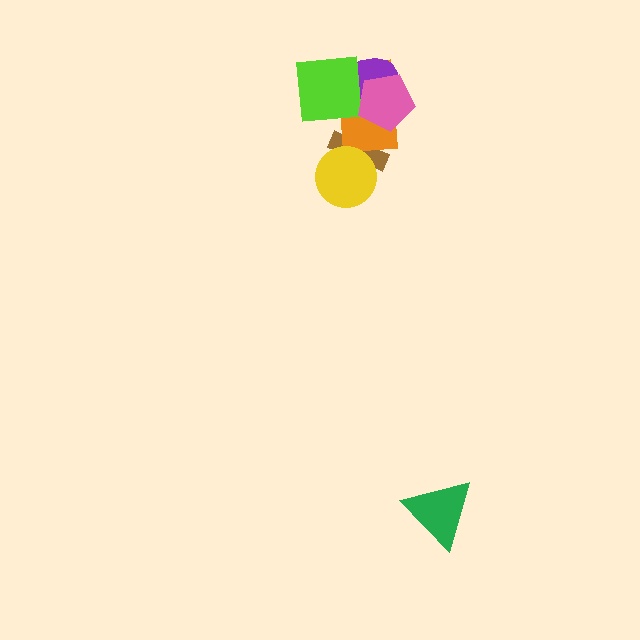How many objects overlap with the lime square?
2 objects overlap with the lime square.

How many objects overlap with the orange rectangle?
4 objects overlap with the orange rectangle.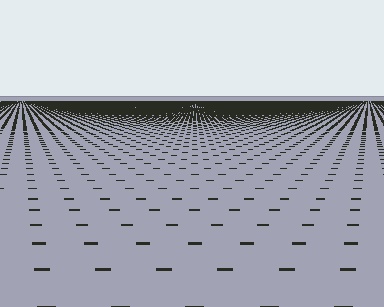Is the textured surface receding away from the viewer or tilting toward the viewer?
The surface is receding away from the viewer. Texture elements get smaller and denser toward the top.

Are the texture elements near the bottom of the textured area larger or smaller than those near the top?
Larger. Near the bottom, elements are closer to the viewer and appear at a bigger on-screen size.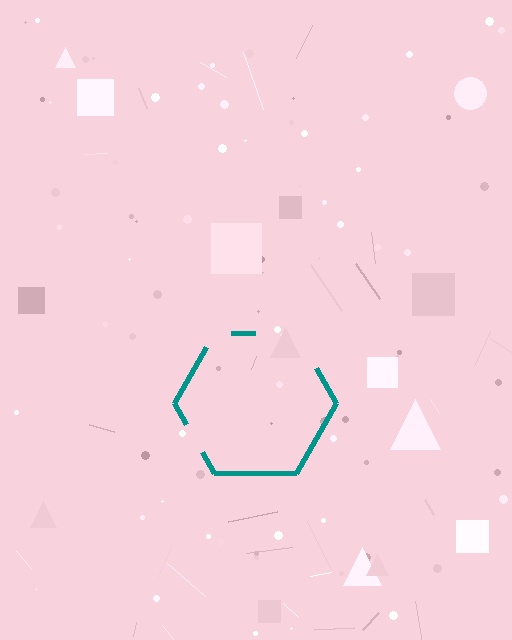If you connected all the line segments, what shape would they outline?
They would outline a hexagon.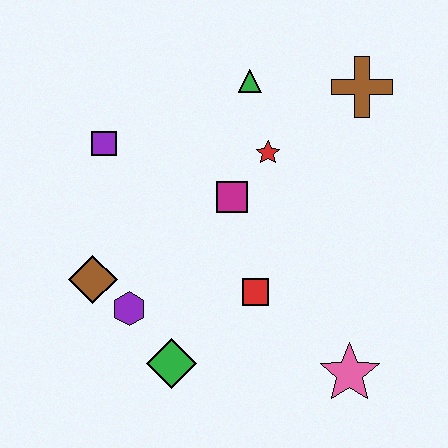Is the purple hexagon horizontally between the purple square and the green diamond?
Yes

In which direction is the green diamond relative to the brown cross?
The green diamond is below the brown cross.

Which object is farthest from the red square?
The brown cross is farthest from the red square.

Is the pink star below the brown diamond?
Yes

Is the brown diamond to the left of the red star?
Yes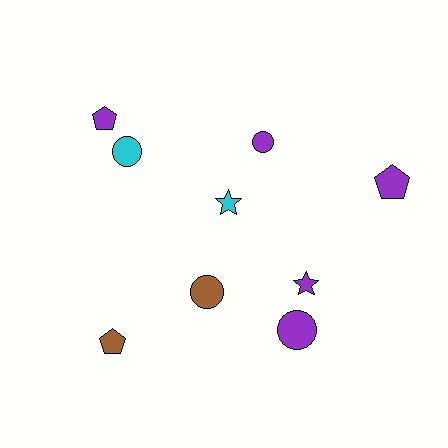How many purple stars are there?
There is 1 purple star.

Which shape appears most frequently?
Circle, with 4 objects.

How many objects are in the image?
There are 9 objects.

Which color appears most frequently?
Purple, with 5 objects.